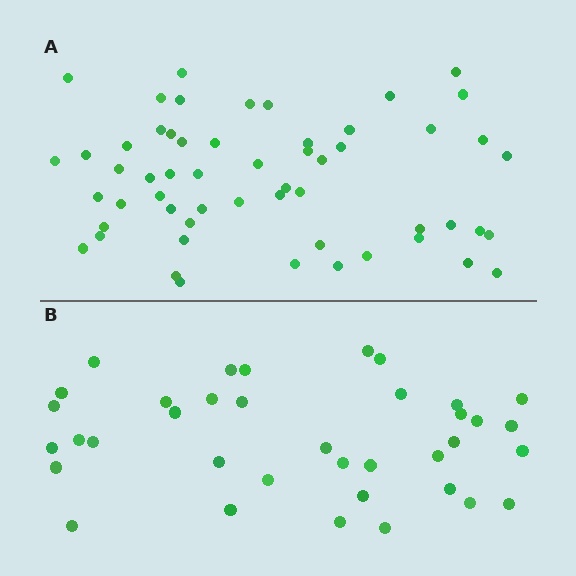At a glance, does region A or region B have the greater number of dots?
Region A (the top region) has more dots.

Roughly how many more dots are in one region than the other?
Region A has approximately 20 more dots than region B.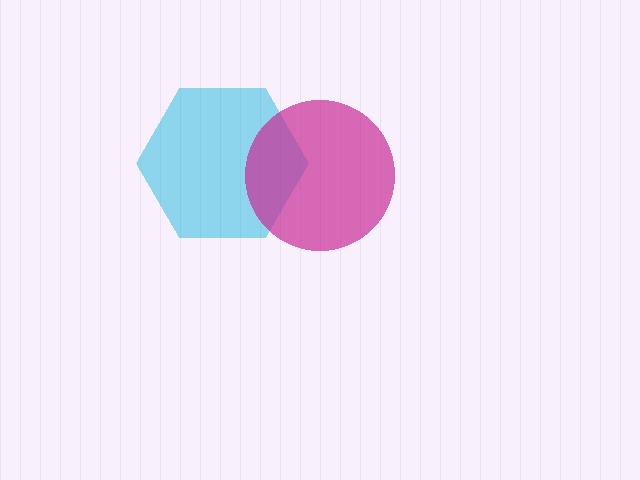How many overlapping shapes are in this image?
There are 2 overlapping shapes in the image.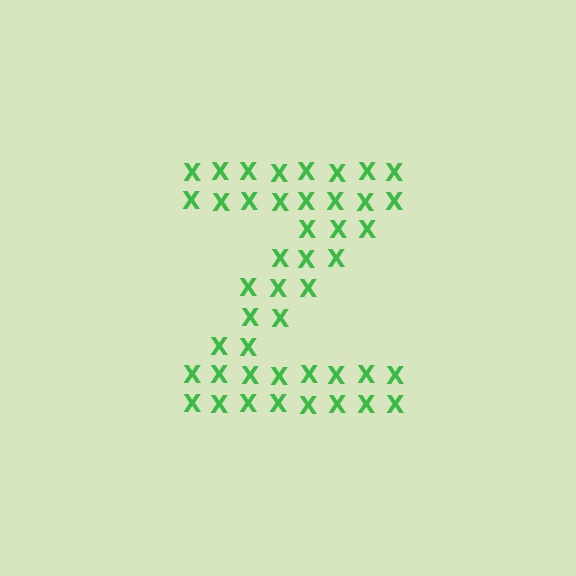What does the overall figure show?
The overall figure shows the letter Z.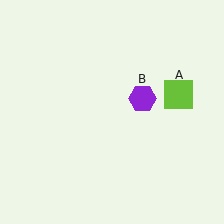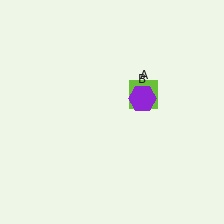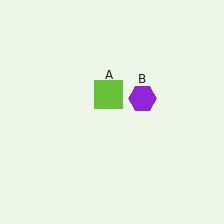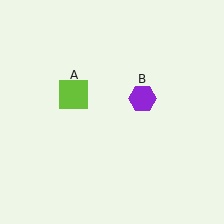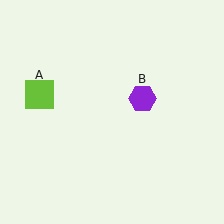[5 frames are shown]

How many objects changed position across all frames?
1 object changed position: lime square (object A).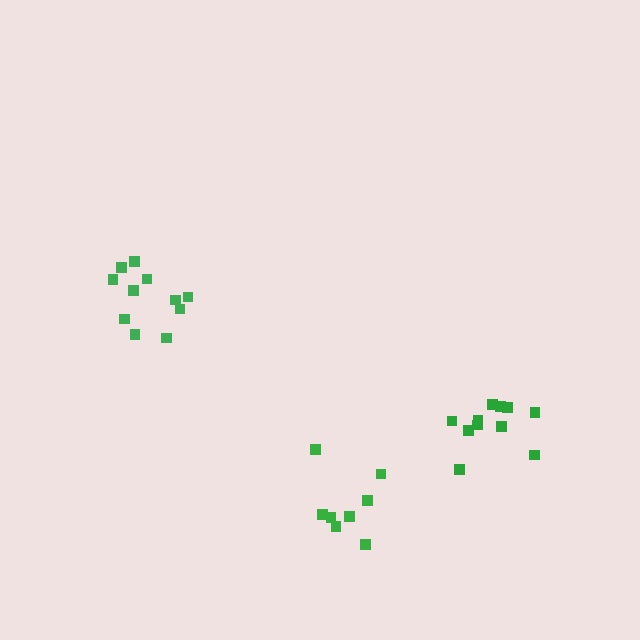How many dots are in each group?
Group 1: 11 dots, Group 2: 11 dots, Group 3: 8 dots (30 total).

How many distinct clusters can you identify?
There are 3 distinct clusters.